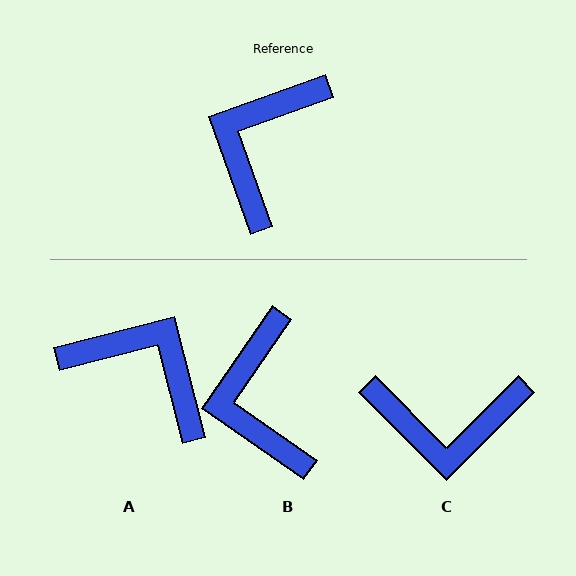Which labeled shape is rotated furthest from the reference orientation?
C, about 115 degrees away.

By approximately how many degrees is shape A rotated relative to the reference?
Approximately 95 degrees clockwise.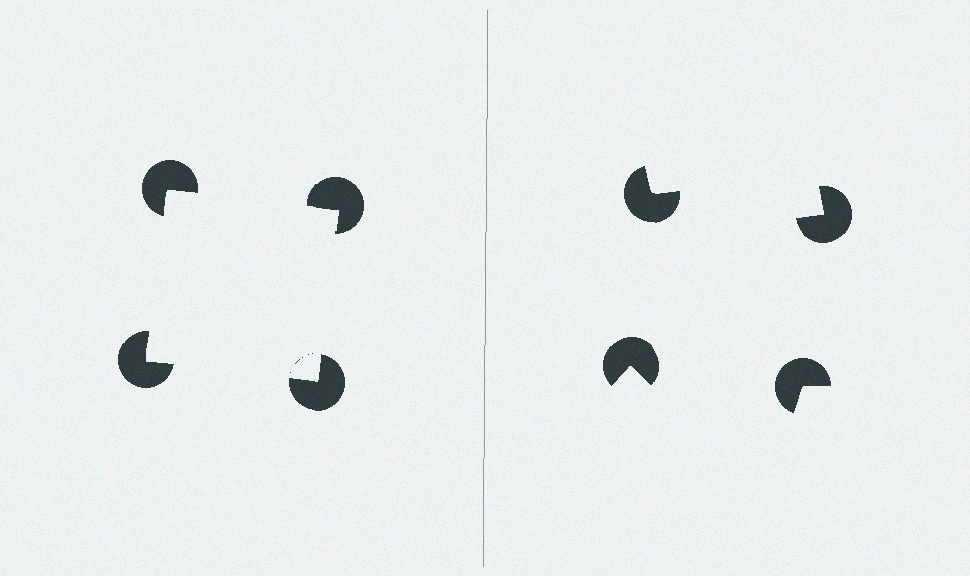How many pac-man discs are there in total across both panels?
8 — 4 on each side.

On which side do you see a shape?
An illusory square appears on the left side. On the right side the wedge cuts are rotated, so no coherent shape forms.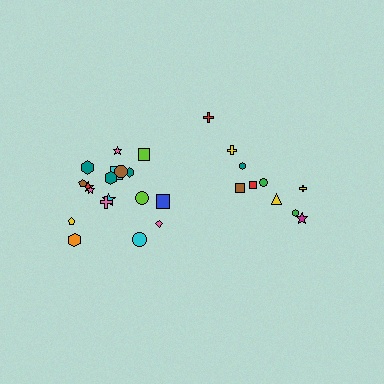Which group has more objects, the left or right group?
The left group.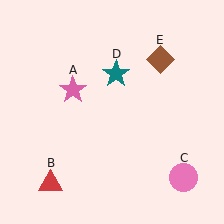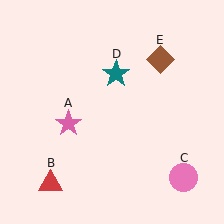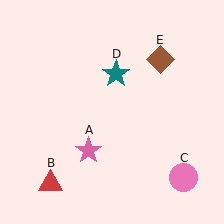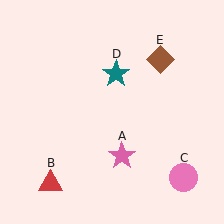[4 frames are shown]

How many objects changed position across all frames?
1 object changed position: pink star (object A).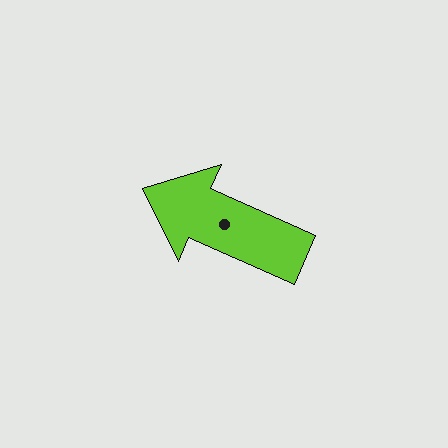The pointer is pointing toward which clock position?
Roughly 10 o'clock.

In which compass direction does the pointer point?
Northwest.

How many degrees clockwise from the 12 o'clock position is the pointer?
Approximately 294 degrees.